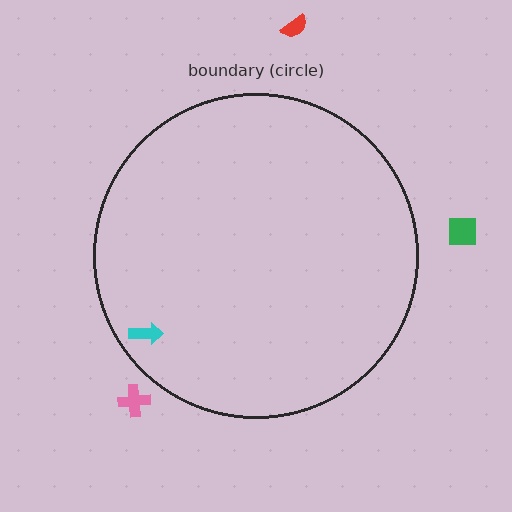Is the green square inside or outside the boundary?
Outside.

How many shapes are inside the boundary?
1 inside, 3 outside.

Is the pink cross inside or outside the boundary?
Outside.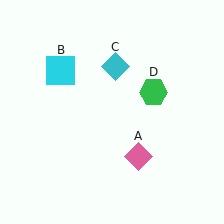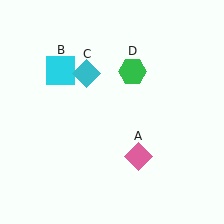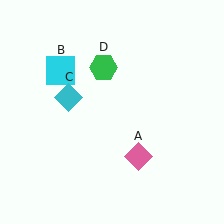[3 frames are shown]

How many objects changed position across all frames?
2 objects changed position: cyan diamond (object C), green hexagon (object D).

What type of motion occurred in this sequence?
The cyan diamond (object C), green hexagon (object D) rotated counterclockwise around the center of the scene.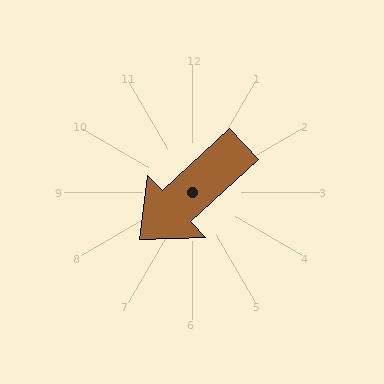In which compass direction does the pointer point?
Southwest.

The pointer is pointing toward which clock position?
Roughly 8 o'clock.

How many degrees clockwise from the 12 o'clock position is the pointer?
Approximately 227 degrees.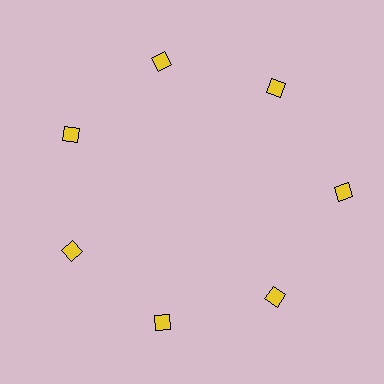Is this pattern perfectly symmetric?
No. The 7 yellow diamonds are arranged in a ring, but one element near the 3 o'clock position is pushed outward from the center, breaking the 7-fold rotational symmetry.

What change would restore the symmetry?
The symmetry would be restored by moving it inward, back onto the ring so that all 7 diamonds sit at equal angles and equal distance from the center.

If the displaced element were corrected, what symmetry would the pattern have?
It would have 7-fold rotational symmetry — the pattern would map onto itself every 51 degrees.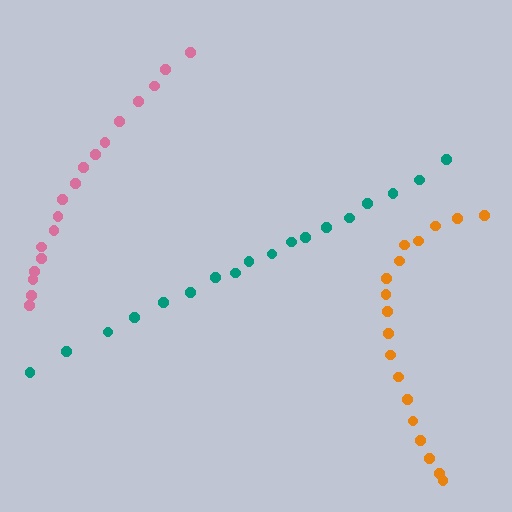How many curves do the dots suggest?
There are 3 distinct paths.